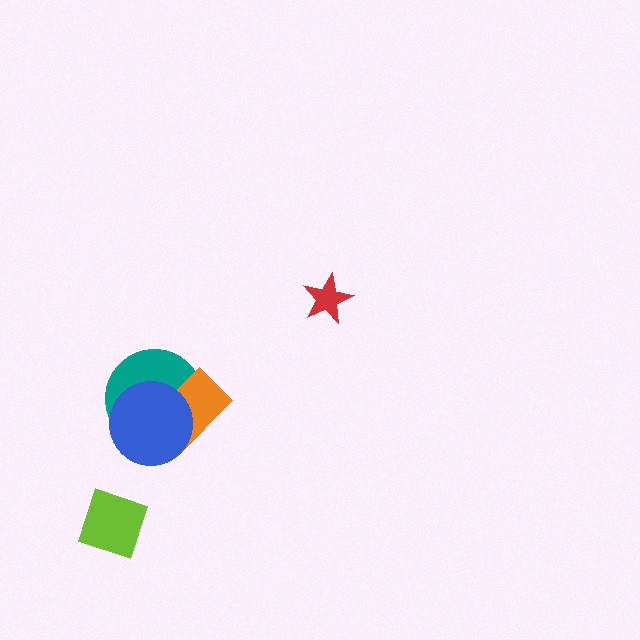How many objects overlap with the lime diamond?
0 objects overlap with the lime diamond.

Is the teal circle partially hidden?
Yes, it is partially covered by another shape.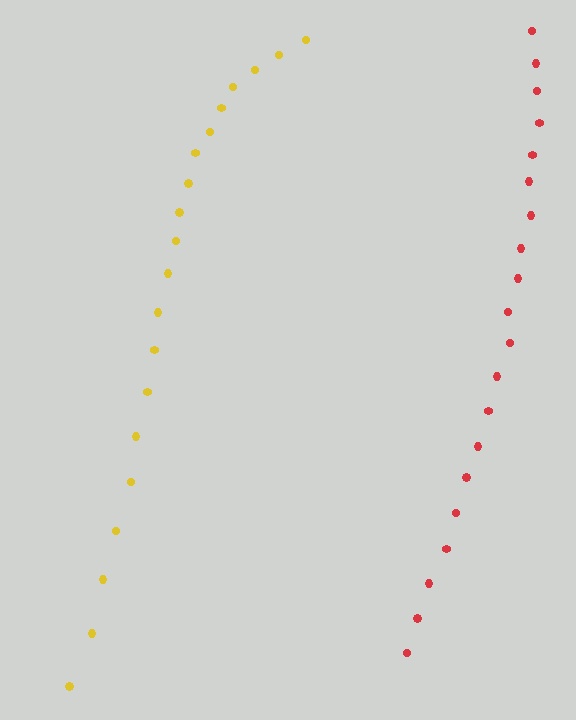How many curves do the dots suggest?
There are 2 distinct paths.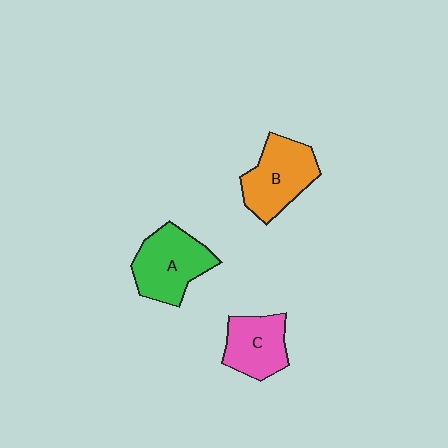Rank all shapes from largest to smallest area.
From largest to smallest: A (green), B (orange), C (pink).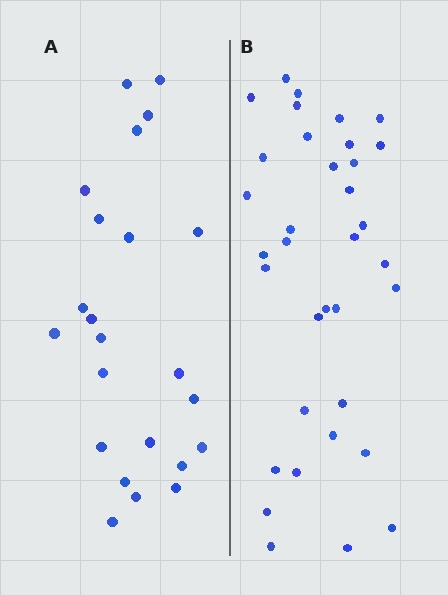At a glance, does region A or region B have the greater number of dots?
Region B (the right region) has more dots.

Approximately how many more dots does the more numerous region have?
Region B has roughly 12 or so more dots than region A.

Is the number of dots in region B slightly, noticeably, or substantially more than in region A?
Region B has substantially more. The ratio is roughly 1.5 to 1.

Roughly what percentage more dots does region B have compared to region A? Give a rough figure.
About 50% more.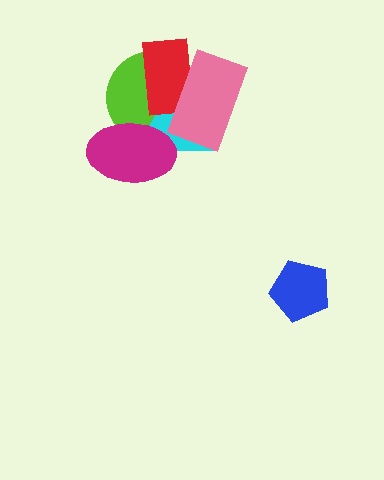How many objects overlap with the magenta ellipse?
2 objects overlap with the magenta ellipse.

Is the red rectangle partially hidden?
Yes, it is partially covered by another shape.